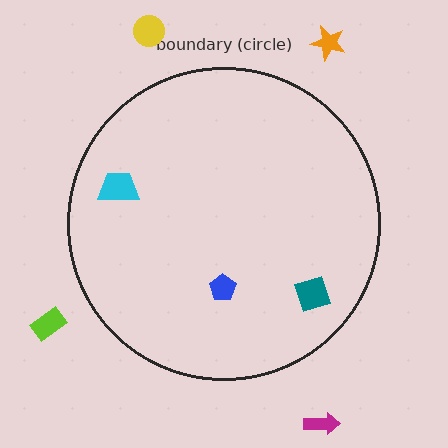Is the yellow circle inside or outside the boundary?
Outside.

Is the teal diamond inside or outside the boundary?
Inside.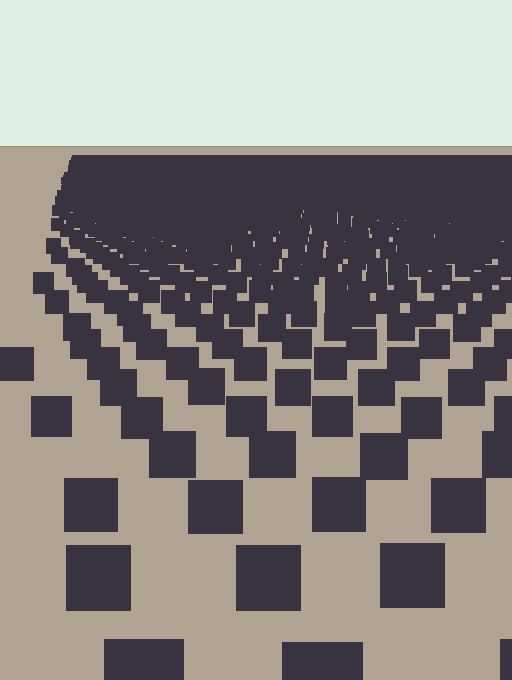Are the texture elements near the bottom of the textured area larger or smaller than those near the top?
Larger. Near the bottom, elements are closer to the viewer and appear at a bigger on-screen size.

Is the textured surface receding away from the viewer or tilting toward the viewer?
The surface is receding away from the viewer. Texture elements get smaller and denser toward the top.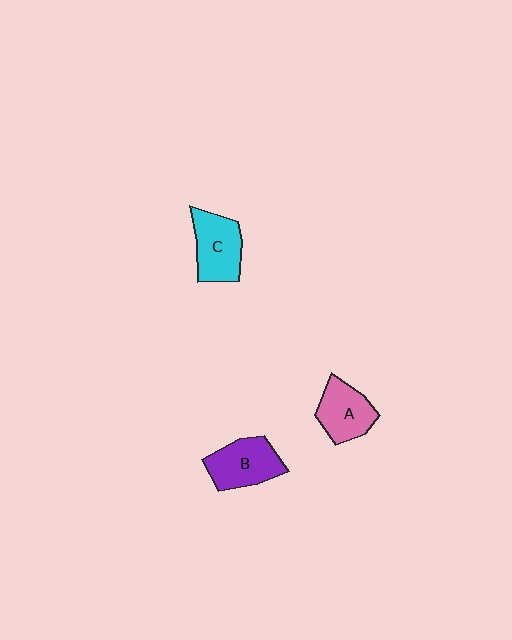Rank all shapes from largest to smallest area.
From largest to smallest: B (purple), C (cyan), A (pink).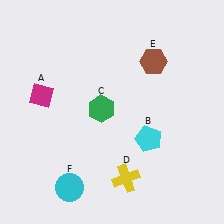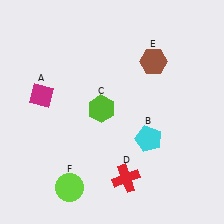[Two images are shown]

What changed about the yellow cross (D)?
In Image 1, D is yellow. In Image 2, it changed to red.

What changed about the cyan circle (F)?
In Image 1, F is cyan. In Image 2, it changed to lime.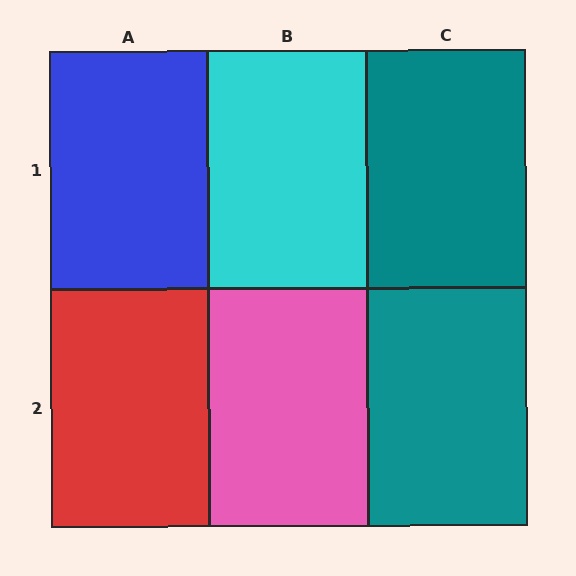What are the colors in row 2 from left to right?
Red, pink, teal.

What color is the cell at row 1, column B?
Cyan.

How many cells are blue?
1 cell is blue.